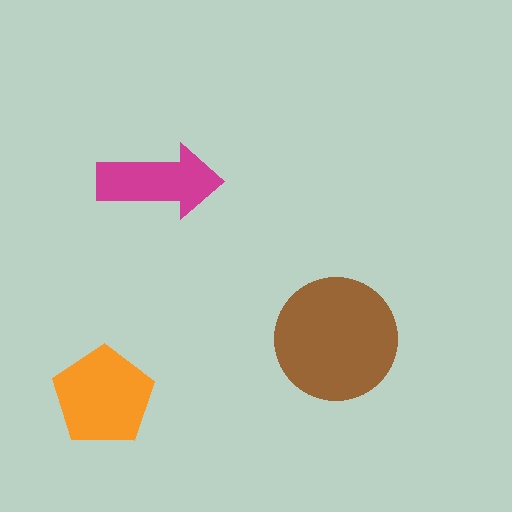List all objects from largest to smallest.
The brown circle, the orange pentagon, the magenta arrow.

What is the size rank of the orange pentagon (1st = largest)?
2nd.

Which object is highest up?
The magenta arrow is topmost.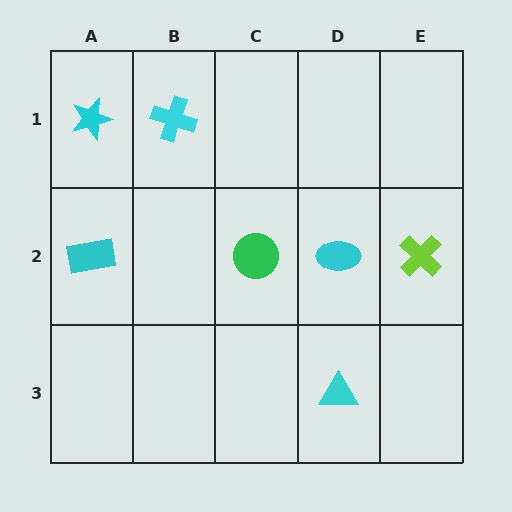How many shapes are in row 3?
1 shape.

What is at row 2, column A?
A cyan rectangle.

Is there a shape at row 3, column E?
No, that cell is empty.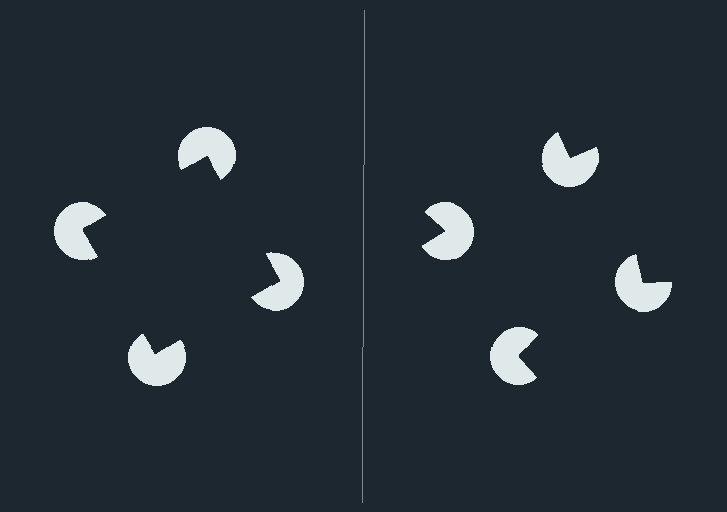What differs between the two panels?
The pac-man discs are positioned identically on both sides; only the wedge orientations differ. On the left they align to a square; on the right they are misaligned.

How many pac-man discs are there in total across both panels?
8 — 4 on each side.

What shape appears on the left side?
An illusory square.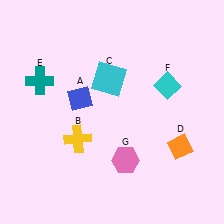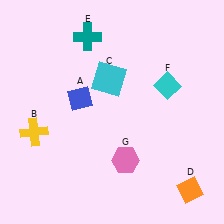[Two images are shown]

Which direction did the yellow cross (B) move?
The yellow cross (B) moved left.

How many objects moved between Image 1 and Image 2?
3 objects moved between the two images.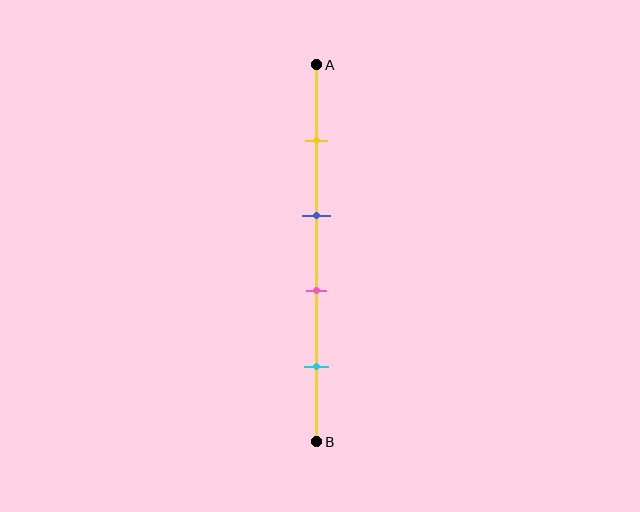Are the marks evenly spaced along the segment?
Yes, the marks are approximately evenly spaced.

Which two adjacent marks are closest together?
The blue and pink marks are the closest adjacent pair.